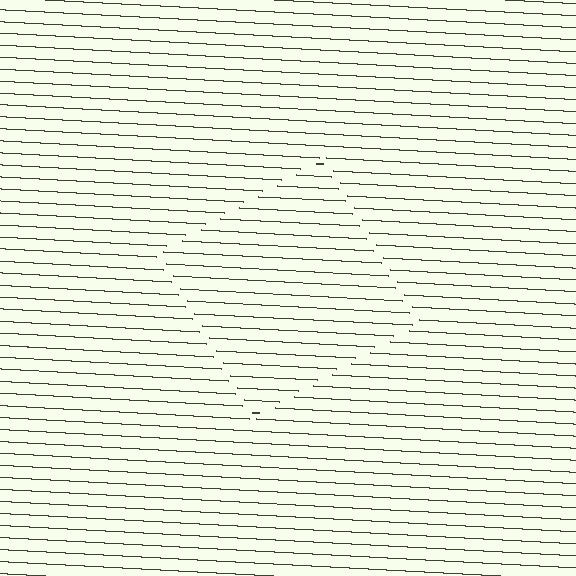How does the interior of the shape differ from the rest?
The interior of the shape contains the same grating, shifted by half a period — the contour is defined by the phase discontinuity where line-ends from the inner and outer gratings abut.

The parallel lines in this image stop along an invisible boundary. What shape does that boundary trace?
An illusory square. The interior of the shape contains the same grating, shifted by half a period — the contour is defined by the phase discontinuity where line-ends from the inner and outer gratings abut.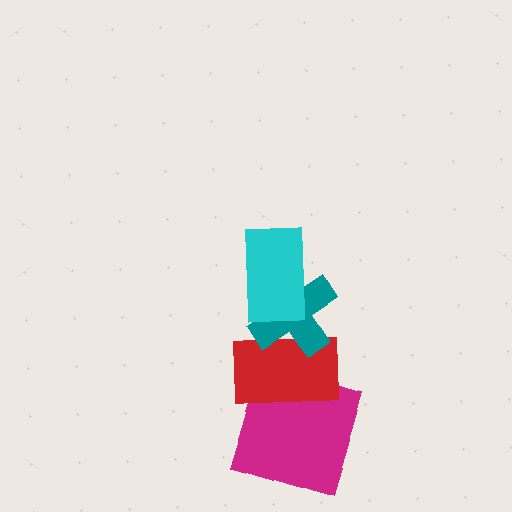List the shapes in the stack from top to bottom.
From top to bottom: the cyan rectangle, the teal cross, the red rectangle, the magenta square.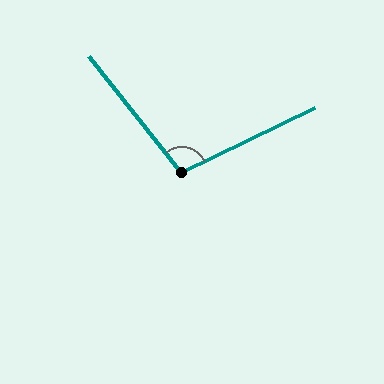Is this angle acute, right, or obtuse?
It is obtuse.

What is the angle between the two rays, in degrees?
Approximately 103 degrees.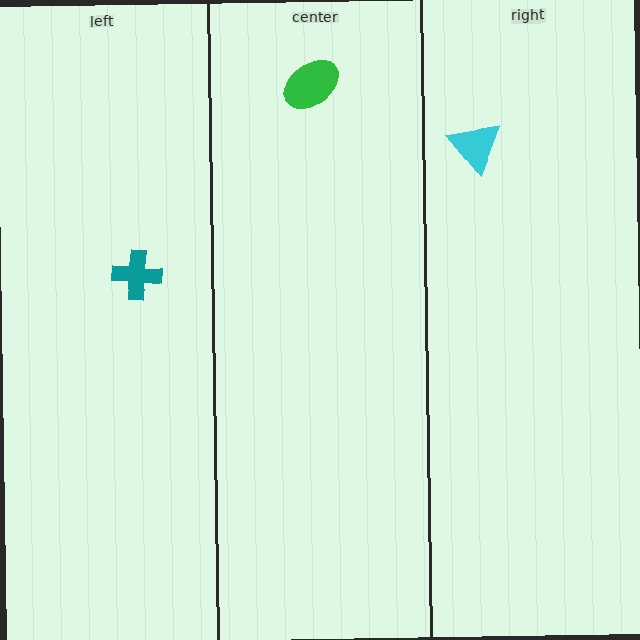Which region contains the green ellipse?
The center region.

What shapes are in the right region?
The cyan triangle.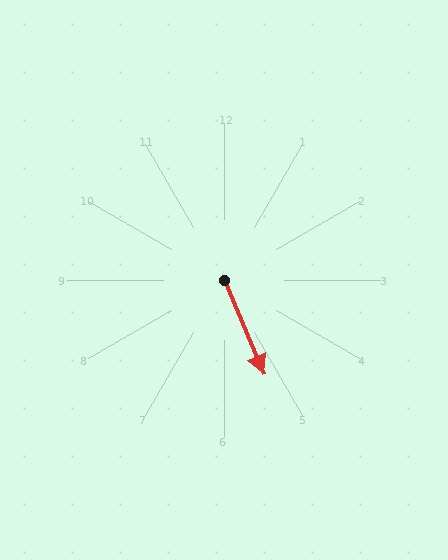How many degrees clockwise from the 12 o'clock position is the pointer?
Approximately 157 degrees.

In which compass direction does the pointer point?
Southeast.